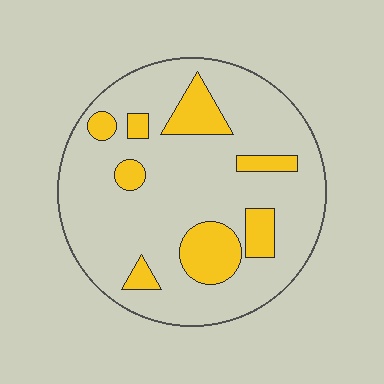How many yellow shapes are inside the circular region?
8.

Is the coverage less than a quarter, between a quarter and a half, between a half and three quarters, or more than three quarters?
Less than a quarter.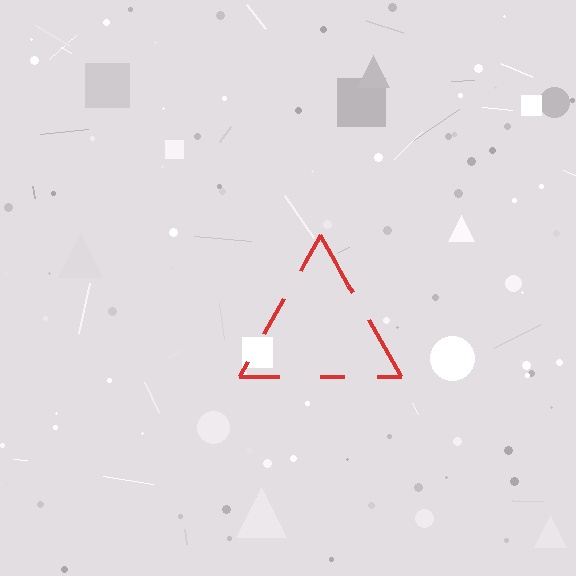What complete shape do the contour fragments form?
The contour fragments form a triangle.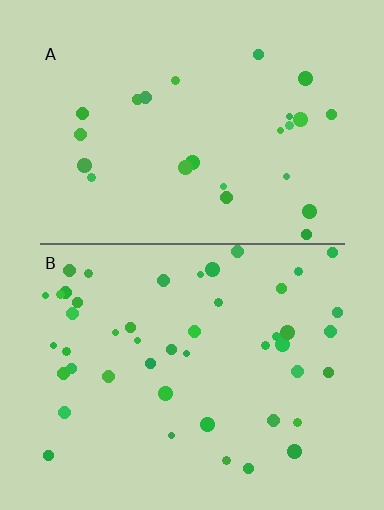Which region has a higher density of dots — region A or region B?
B (the bottom).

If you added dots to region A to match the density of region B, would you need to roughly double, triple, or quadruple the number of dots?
Approximately double.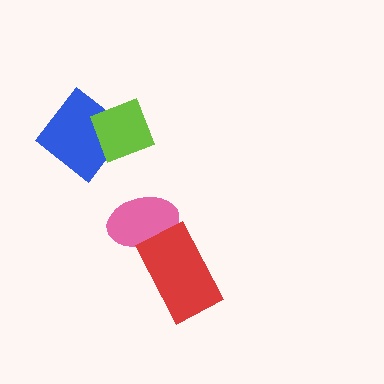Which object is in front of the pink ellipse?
The red rectangle is in front of the pink ellipse.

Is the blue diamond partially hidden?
Yes, it is partially covered by another shape.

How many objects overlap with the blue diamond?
1 object overlaps with the blue diamond.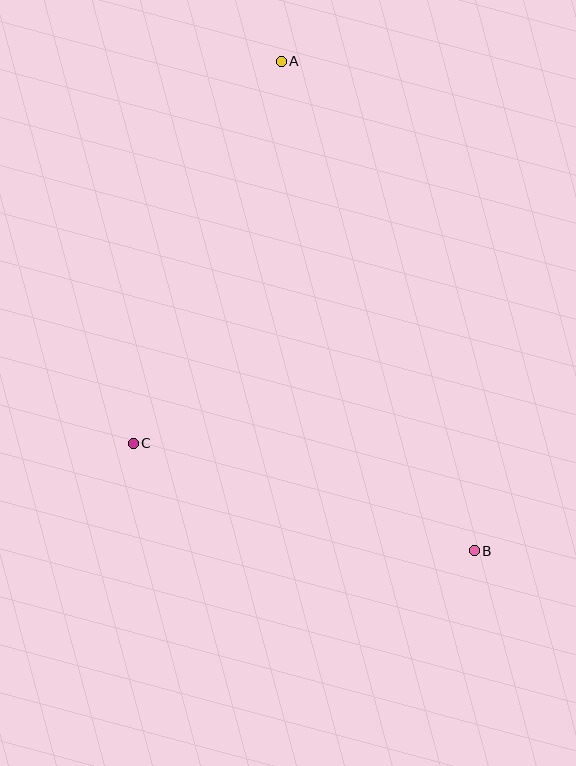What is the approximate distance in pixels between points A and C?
The distance between A and C is approximately 409 pixels.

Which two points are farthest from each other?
Points A and B are farthest from each other.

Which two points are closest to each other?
Points B and C are closest to each other.